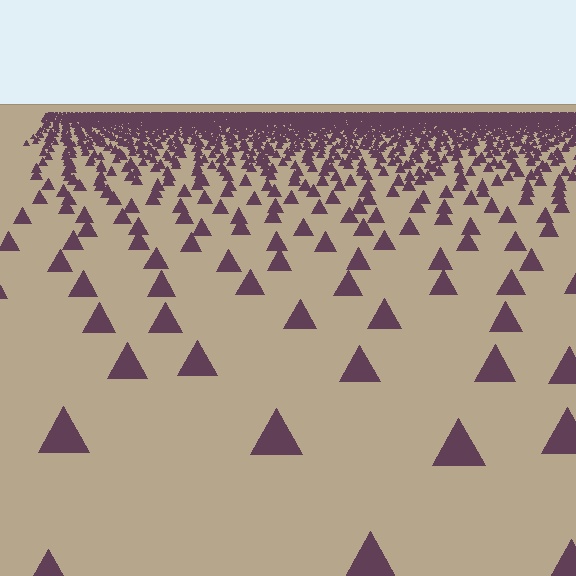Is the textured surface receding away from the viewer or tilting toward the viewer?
The surface is receding away from the viewer. Texture elements get smaller and denser toward the top.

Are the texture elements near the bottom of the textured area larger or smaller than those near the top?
Larger. Near the bottom, elements are closer to the viewer and appear at a bigger on-screen size.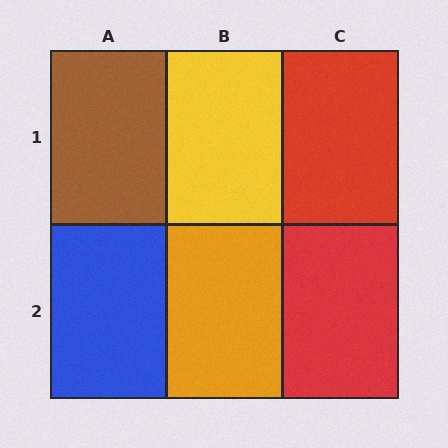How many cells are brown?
1 cell is brown.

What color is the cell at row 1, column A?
Brown.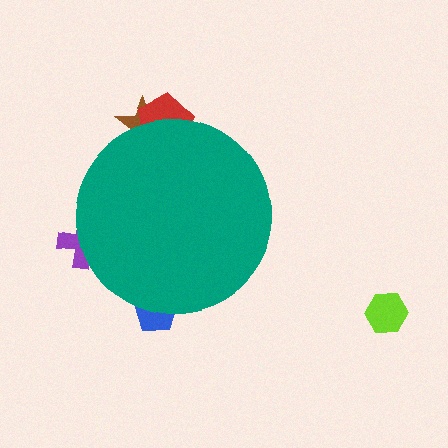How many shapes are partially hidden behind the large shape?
4 shapes are partially hidden.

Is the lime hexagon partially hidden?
No, the lime hexagon is fully visible.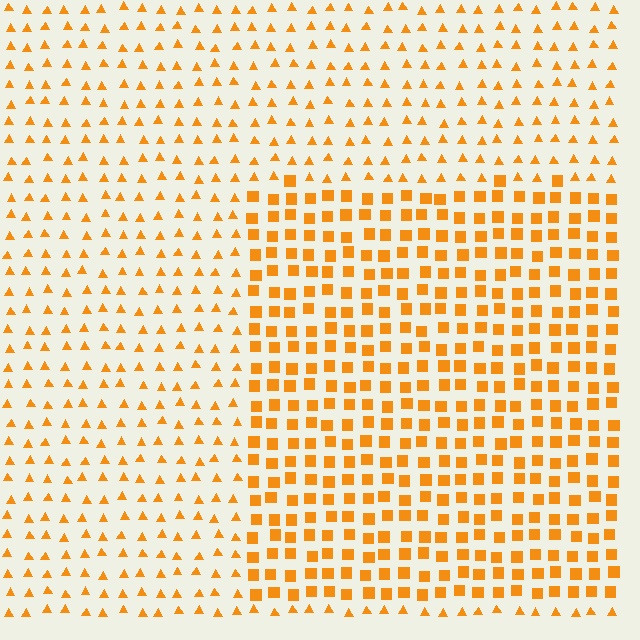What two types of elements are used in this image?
The image uses squares inside the rectangle region and triangles outside it.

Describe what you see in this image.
The image is filled with small orange elements arranged in a uniform grid. A rectangle-shaped region contains squares, while the surrounding area contains triangles. The boundary is defined purely by the change in element shape.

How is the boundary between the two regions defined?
The boundary is defined by a change in element shape: squares inside vs. triangles outside. All elements share the same color and spacing.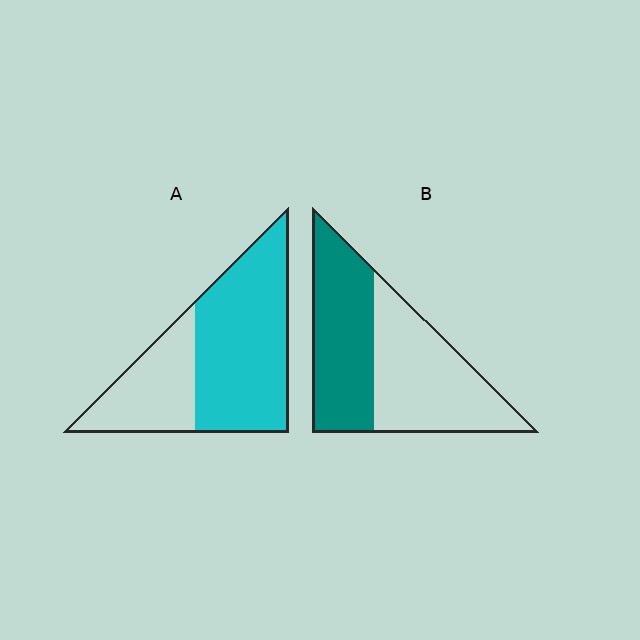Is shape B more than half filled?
Roughly half.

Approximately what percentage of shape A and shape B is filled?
A is approximately 65% and B is approximately 45%.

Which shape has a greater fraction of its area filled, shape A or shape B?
Shape A.